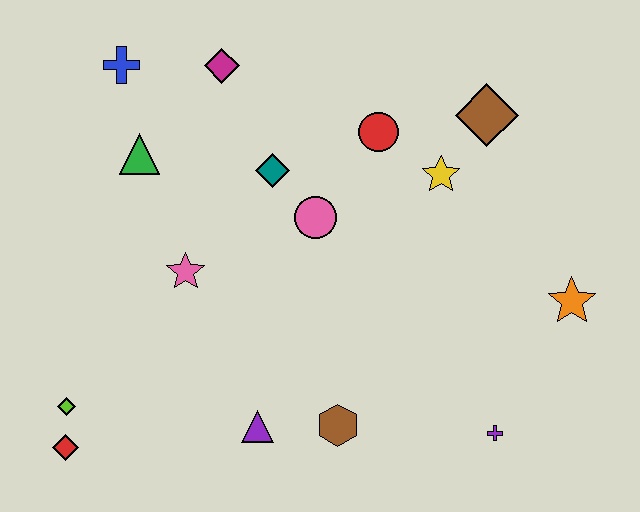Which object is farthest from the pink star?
The orange star is farthest from the pink star.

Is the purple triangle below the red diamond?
No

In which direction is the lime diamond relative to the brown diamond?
The lime diamond is to the left of the brown diamond.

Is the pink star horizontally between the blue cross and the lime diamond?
No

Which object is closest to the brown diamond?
The yellow star is closest to the brown diamond.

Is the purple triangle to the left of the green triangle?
No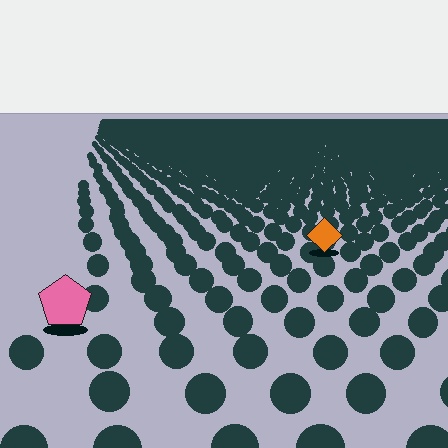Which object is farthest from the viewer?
The orange diamond is farthest from the viewer. It appears smaller and the ground texture around it is denser.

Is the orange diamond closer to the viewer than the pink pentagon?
No. The pink pentagon is closer — you can tell from the texture gradient: the ground texture is coarser near it.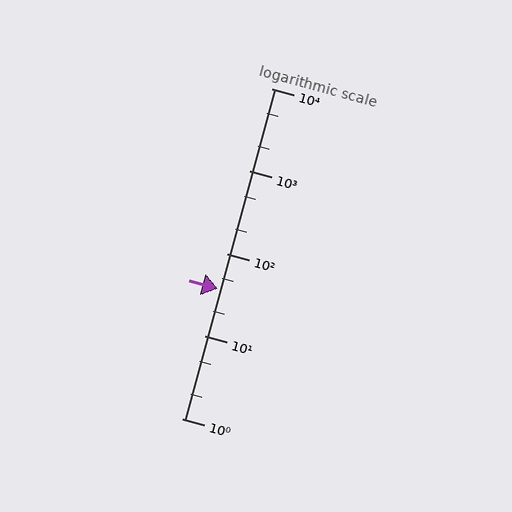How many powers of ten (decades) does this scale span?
The scale spans 4 decades, from 1 to 10000.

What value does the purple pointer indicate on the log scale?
The pointer indicates approximately 37.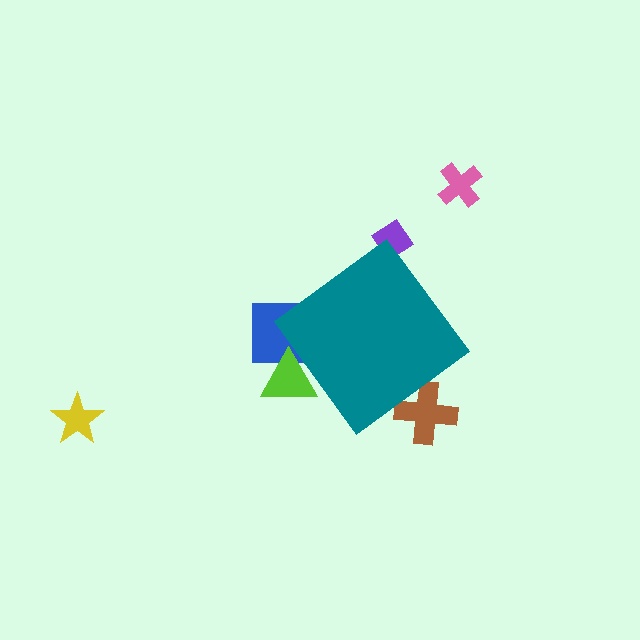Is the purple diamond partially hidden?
Yes, the purple diamond is partially hidden behind the teal diamond.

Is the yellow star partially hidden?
No, the yellow star is fully visible.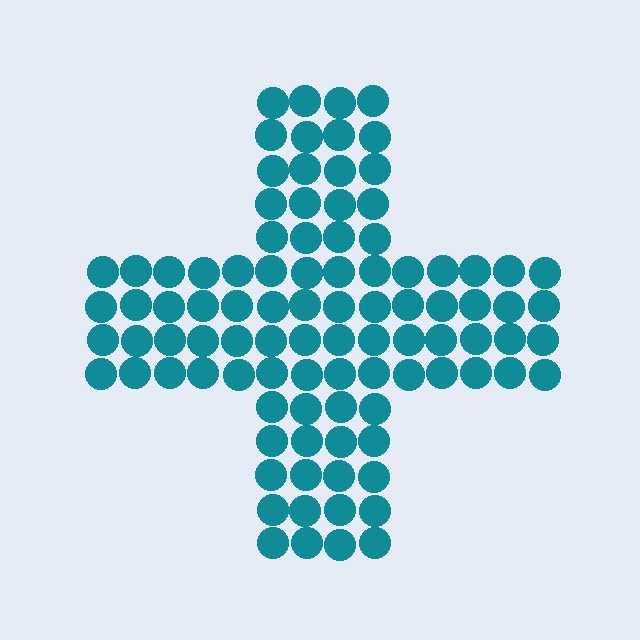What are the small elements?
The small elements are circles.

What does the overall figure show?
The overall figure shows a cross.